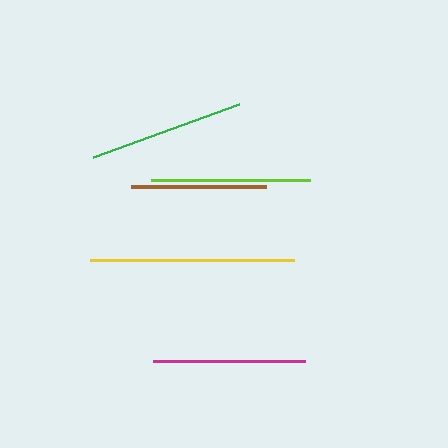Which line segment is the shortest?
The brown line is the shortest at approximately 134 pixels.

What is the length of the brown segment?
The brown segment is approximately 134 pixels long.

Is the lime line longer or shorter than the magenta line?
The lime line is longer than the magenta line.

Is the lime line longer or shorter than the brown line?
The lime line is longer than the brown line.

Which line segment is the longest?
The yellow line is the longest at approximately 204 pixels.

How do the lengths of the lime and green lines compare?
The lime and green lines are approximately the same length.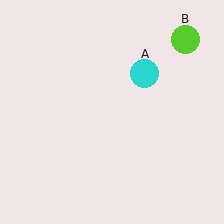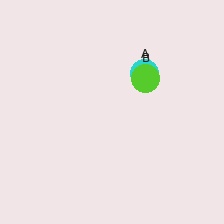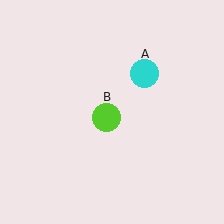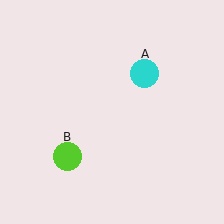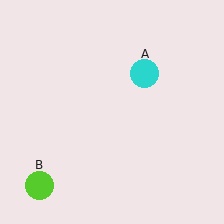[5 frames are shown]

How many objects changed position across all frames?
1 object changed position: lime circle (object B).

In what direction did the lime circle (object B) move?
The lime circle (object B) moved down and to the left.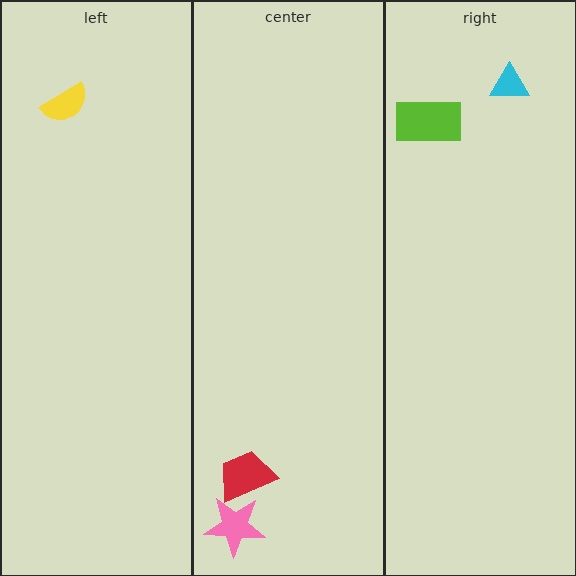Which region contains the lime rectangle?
The right region.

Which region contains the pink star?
The center region.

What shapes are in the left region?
The yellow semicircle.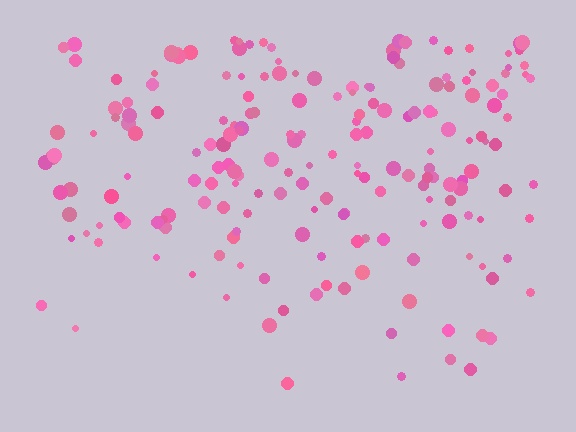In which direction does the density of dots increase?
From bottom to top, with the top side densest.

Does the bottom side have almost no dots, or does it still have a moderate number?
Still a moderate number, just noticeably fewer than the top.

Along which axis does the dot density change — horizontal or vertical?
Vertical.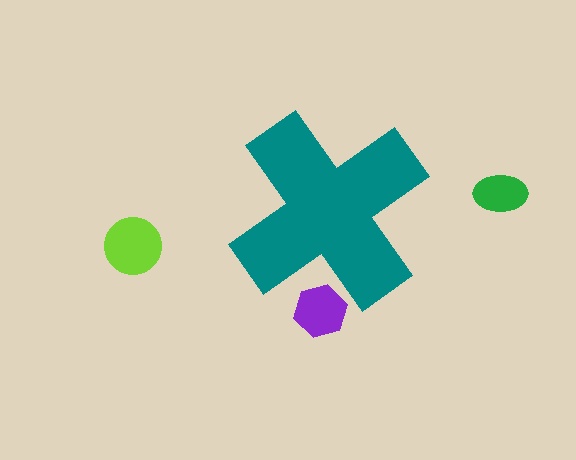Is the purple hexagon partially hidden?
Yes, the purple hexagon is partially hidden behind the teal cross.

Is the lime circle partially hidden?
No, the lime circle is fully visible.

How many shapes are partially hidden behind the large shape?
1 shape is partially hidden.